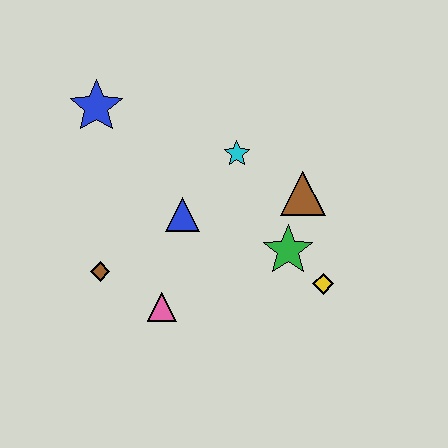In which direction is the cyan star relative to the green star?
The cyan star is above the green star.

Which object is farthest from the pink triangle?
The blue star is farthest from the pink triangle.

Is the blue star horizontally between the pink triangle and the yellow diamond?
No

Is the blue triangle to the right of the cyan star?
No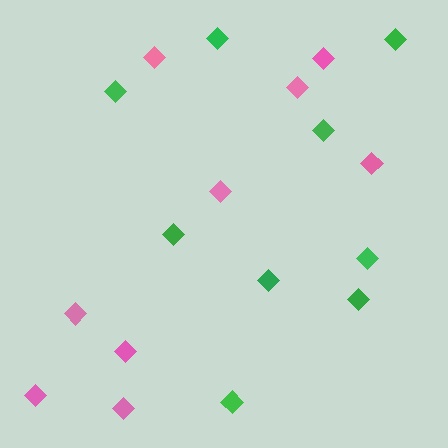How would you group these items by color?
There are 2 groups: one group of pink diamonds (9) and one group of green diamonds (9).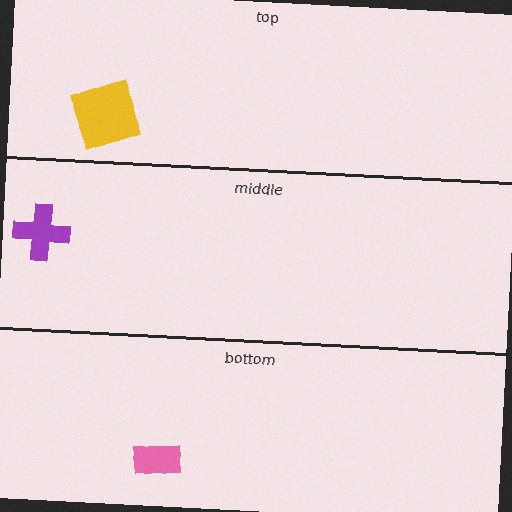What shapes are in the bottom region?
The pink rectangle.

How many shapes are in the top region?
1.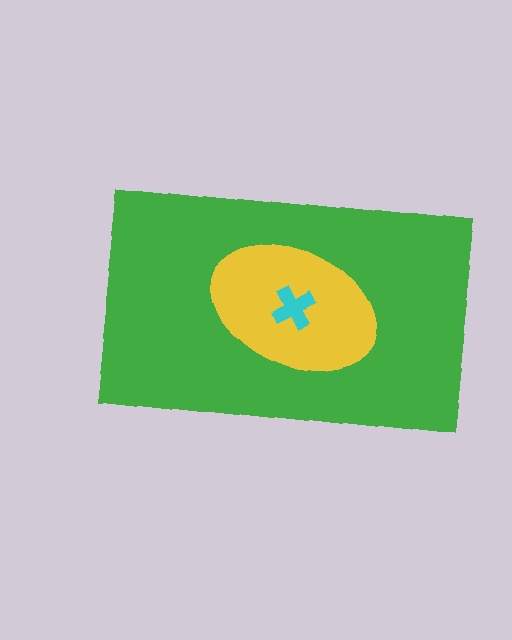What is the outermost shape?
The green rectangle.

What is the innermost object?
The cyan cross.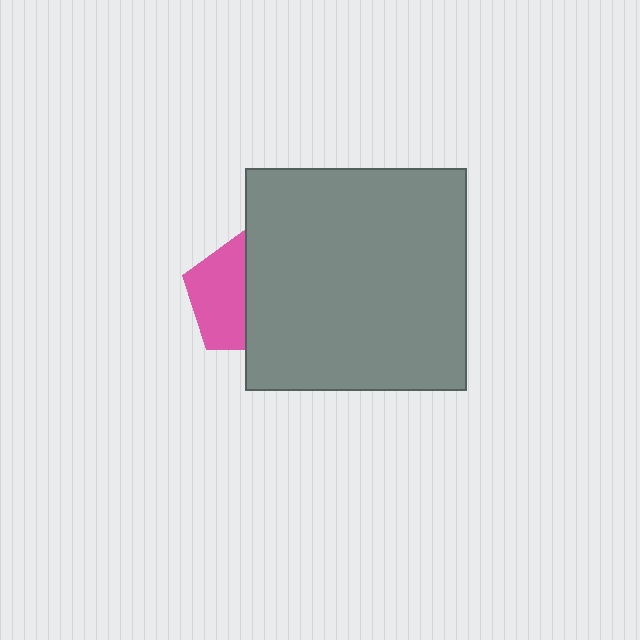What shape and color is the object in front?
The object in front is a gray square.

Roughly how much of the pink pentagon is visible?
About half of it is visible (roughly 50%).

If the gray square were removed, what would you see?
You would see the complete pink pentagon.